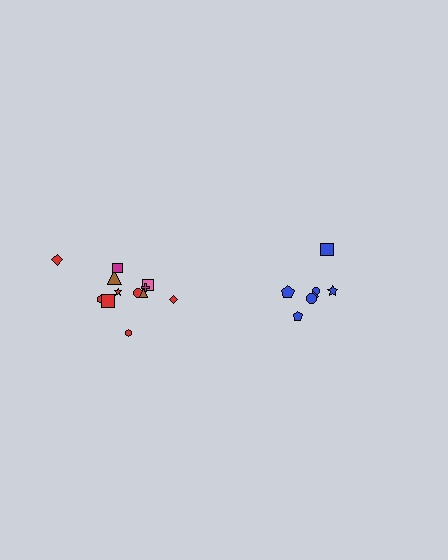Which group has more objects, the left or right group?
The left group.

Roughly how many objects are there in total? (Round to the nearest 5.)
Roughly 20 objects in total.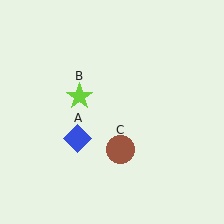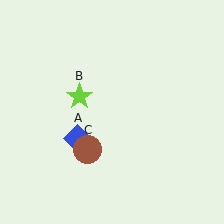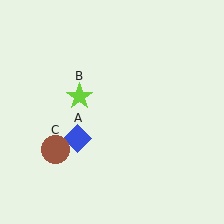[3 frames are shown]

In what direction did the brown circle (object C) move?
The brown circle (object C) moved left.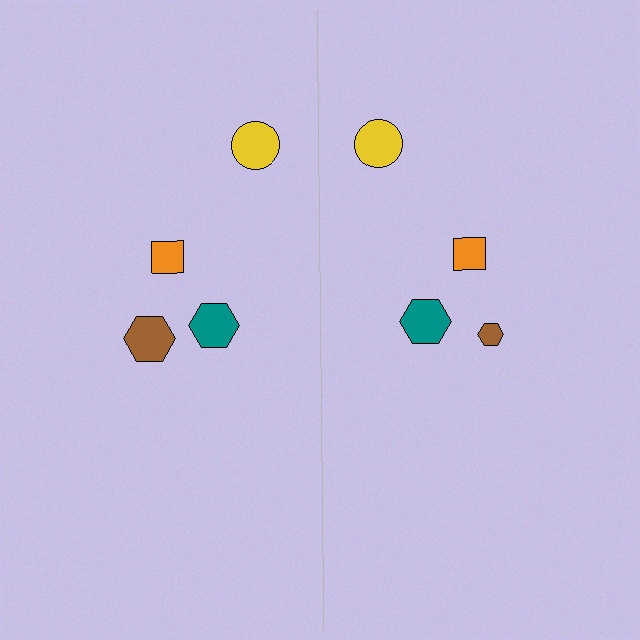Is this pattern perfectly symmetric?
No, the pattern is not perfectly symmetric. The brown hexagon on the right side has a different size than its mirror counterpart.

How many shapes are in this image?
There are 8 shapes in this image.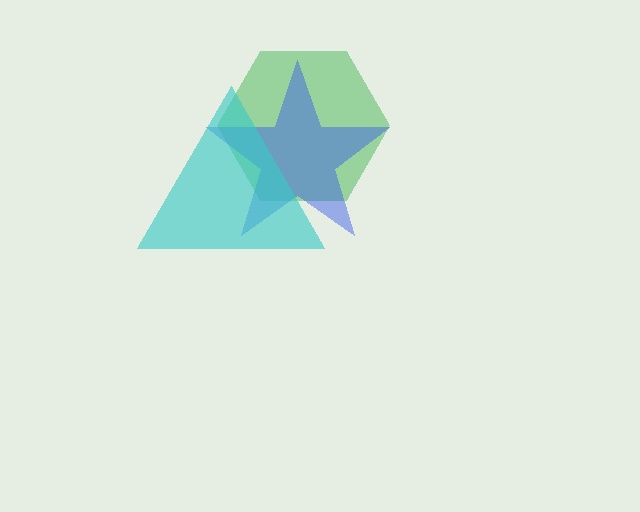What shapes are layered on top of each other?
The layered shapes are: a green hexagon, a blue star, a cyan triangle.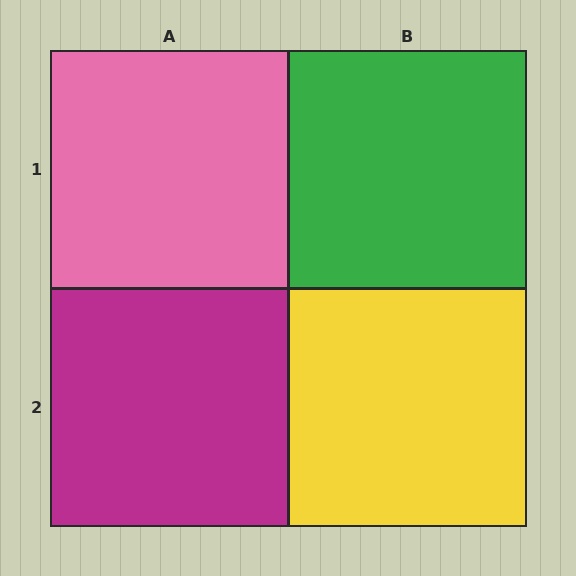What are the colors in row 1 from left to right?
Pink, green.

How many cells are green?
1 cell is green.